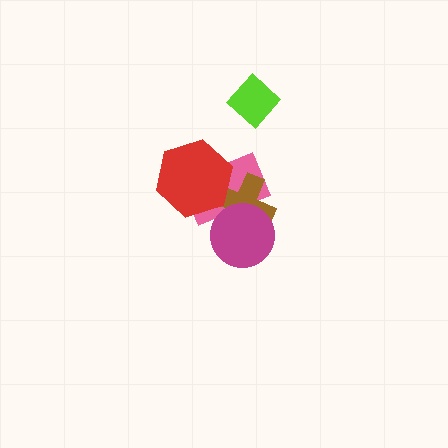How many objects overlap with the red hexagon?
2 objects overlap with the red hexagon.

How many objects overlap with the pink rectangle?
3 objects overlap with the pink rectangle.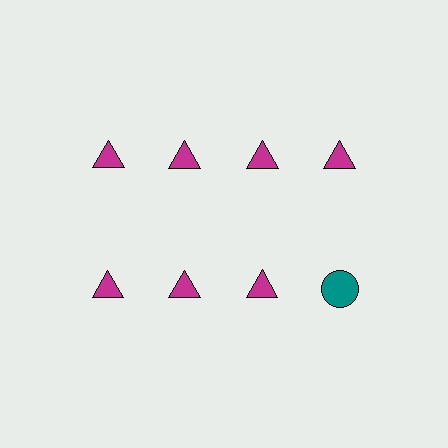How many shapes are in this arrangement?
There are 8 shapes arranged in a grid pattern.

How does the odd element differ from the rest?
It differs in both color (teal instead of magenta) and shape (circle instead of triangle).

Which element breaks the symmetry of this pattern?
The teal circle in the second row, second from right column breaks the symmetry. All other shapes are magenta triangles.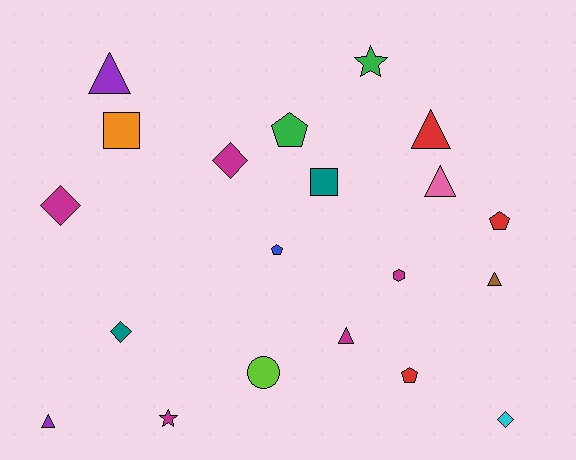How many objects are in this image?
There are 20 objects.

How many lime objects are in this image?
There is 1 lime object.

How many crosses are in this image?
There are no crosses.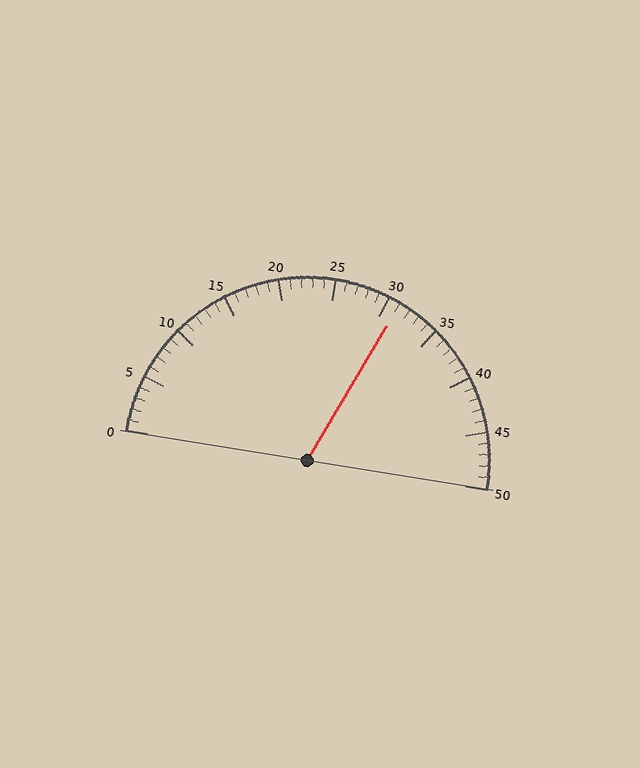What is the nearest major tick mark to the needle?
The nearest major tick mark is 30.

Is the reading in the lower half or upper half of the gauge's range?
The reading is in the upper half of the range (0 to 50).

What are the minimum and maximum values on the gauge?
The gauge ranges from 0 to 50.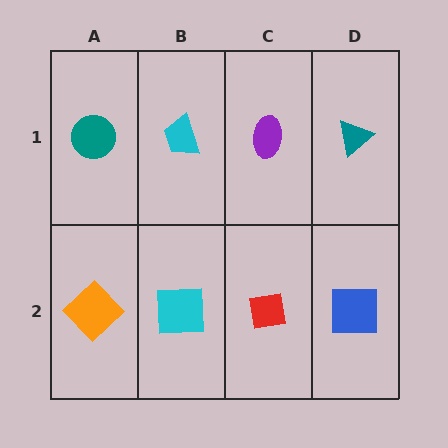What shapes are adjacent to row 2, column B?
A cyan trapezoid (row 1, column B), an orange diamond (row 2, column A), a red square (row 2, column C).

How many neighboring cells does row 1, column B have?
3.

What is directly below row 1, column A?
An orange diamond.